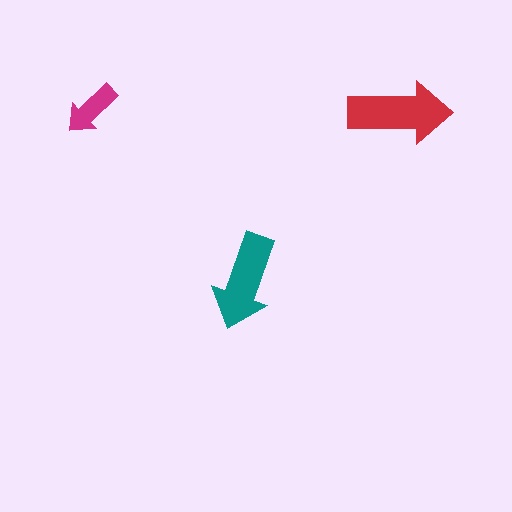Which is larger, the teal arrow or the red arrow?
The red one.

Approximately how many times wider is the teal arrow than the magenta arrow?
About 1.5 times wider.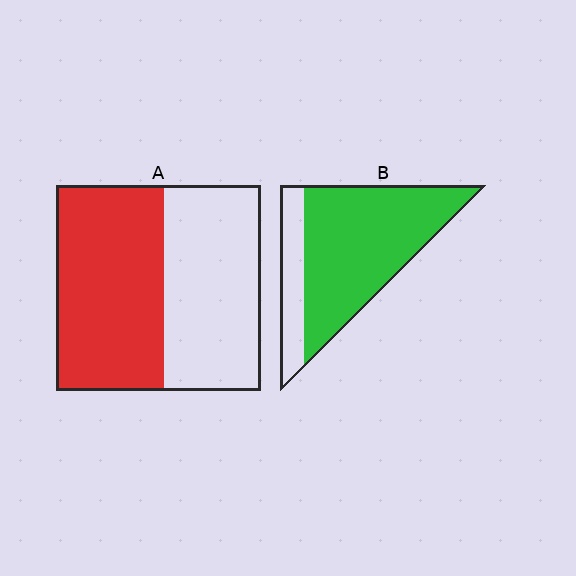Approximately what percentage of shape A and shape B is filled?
A is approximately 55% and B is approximately 80%.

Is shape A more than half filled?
Roughly half.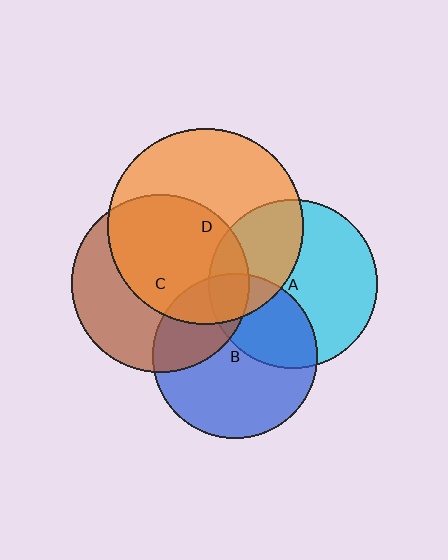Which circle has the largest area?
Circle D (orange).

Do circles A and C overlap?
Yes.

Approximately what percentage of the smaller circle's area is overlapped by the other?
Approximately 15%.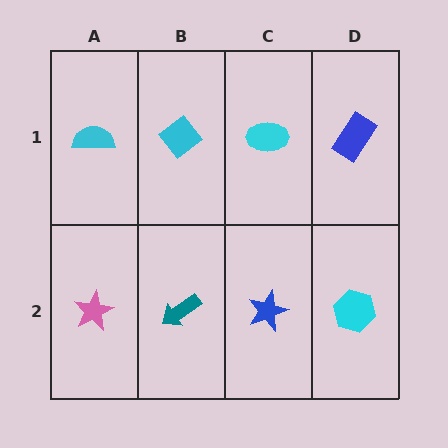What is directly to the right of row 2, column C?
A cyan hexagon.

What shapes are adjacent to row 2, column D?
A blue rectangle (row 1, column D), a blue star (row 2, column C).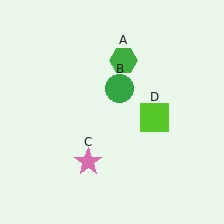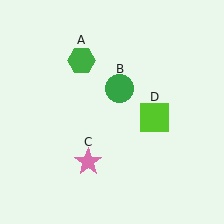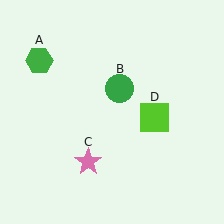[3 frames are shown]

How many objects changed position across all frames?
1 object changed position: green hexagon (object A).